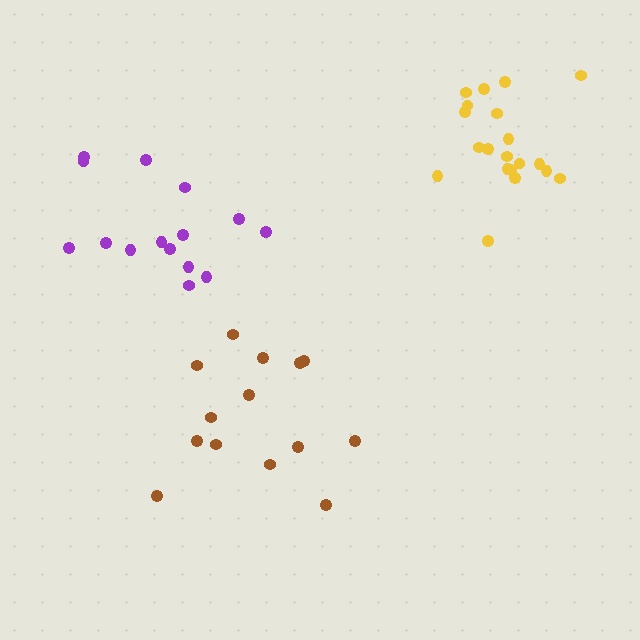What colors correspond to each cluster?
The clusters are colored: yellow, purple, brown.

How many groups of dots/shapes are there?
There are 3 groups.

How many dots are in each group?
Group 1: 20 dots, Group 2: 15 dots, Group 3: 14 dots (49 total).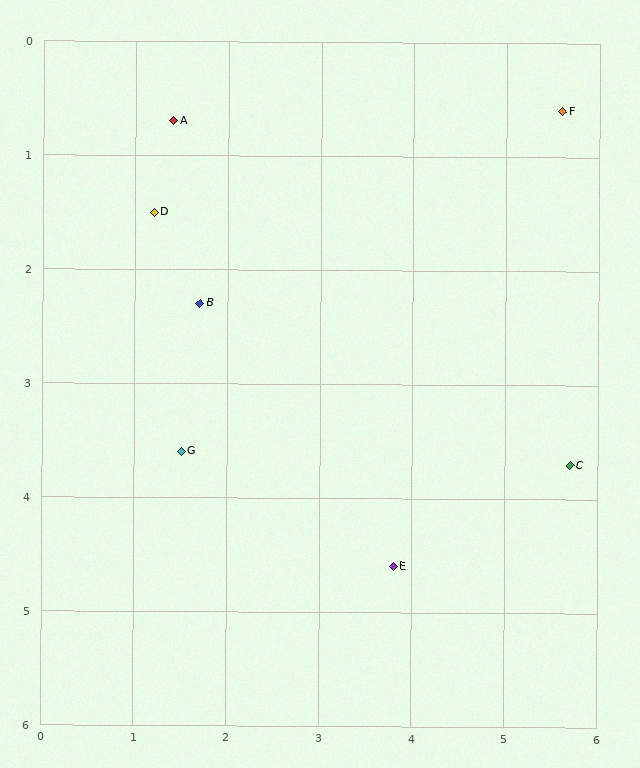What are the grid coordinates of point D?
Point D is at approximately (1.2, 1.5).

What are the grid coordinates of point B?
Point B is at approximately (1.7, 2.3).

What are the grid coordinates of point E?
Point E is at approximately (3.8, 4.6).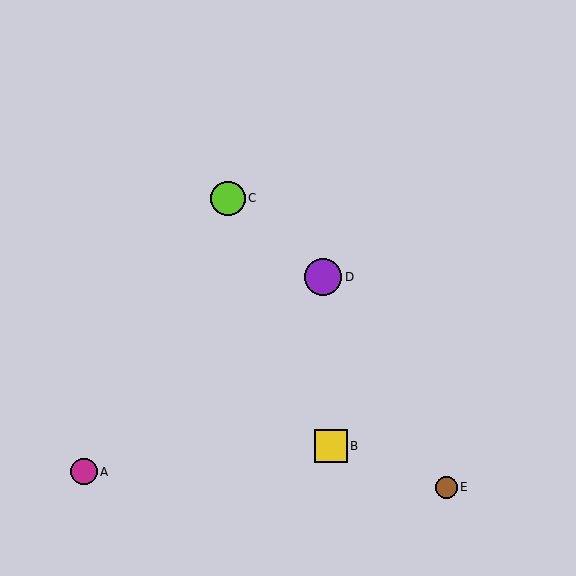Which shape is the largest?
The purple circle (labeled D) is the largest.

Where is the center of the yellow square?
The center of the yellow square is at (331, 446).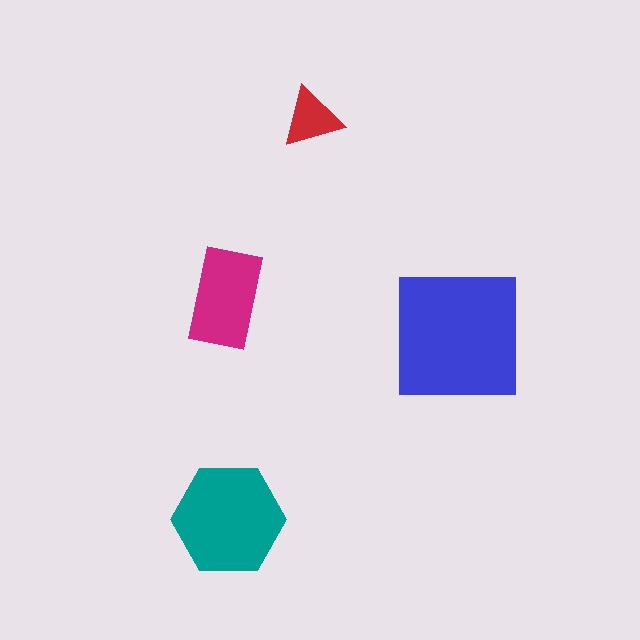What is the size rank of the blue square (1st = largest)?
1st.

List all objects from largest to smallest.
The blue square, the teal hexagon, the magenta rectangle, the red triangle.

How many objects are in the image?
There are 4 objects in the image.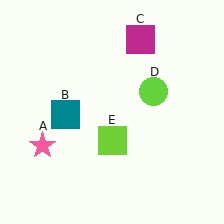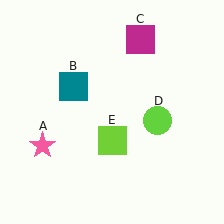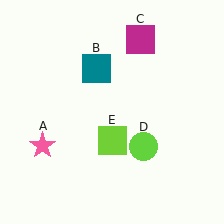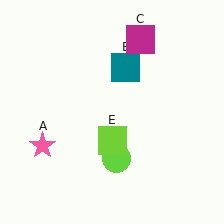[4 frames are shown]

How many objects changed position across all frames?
2 objects changed position: teal square (object B), lime circle (object D).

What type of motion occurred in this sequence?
The teal square (object B), lime circle (object D) rotated clockwise around the center of the scene.